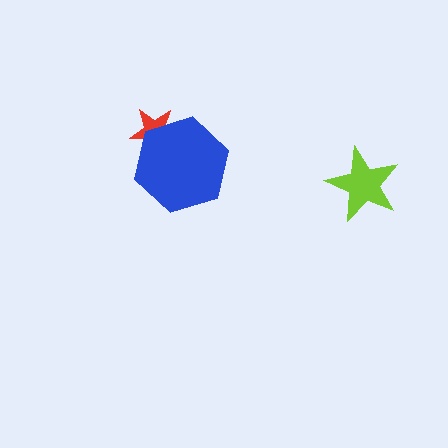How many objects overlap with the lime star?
0 objects overlap with the lime star.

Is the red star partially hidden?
Yes, it is partially covered by another shape.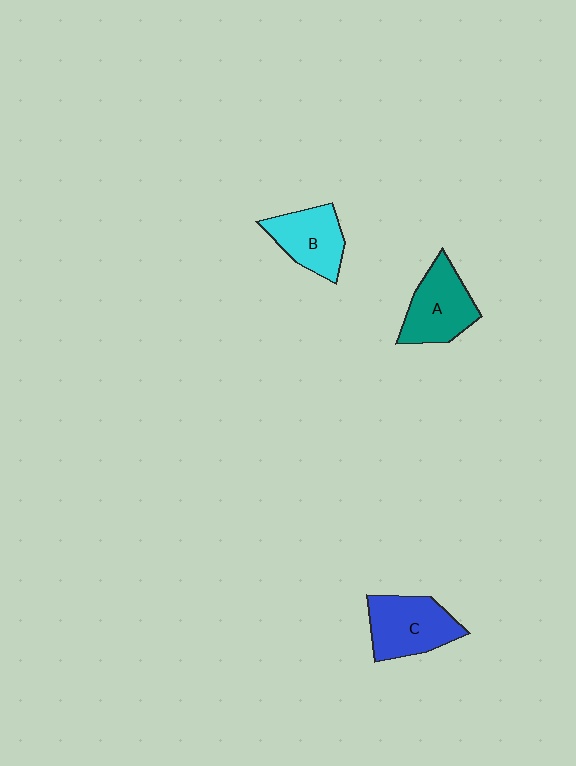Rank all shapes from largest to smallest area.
From largest to smallest: C (blue), A (teal), B (cyan).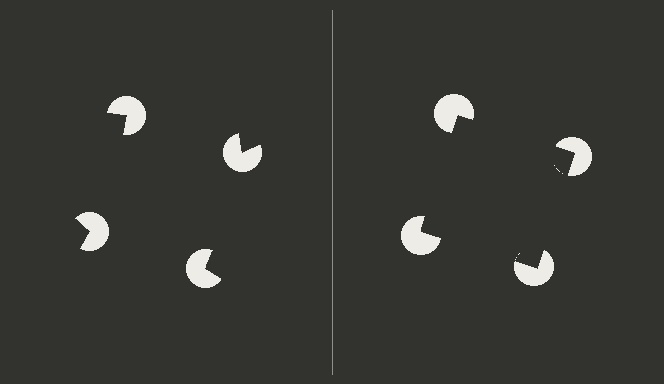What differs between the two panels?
The pac-man discs are positioned identically on both sides; only the wedge orientations differ. On the right they align to a square; on the left they are misaligned.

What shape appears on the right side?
An illusory square.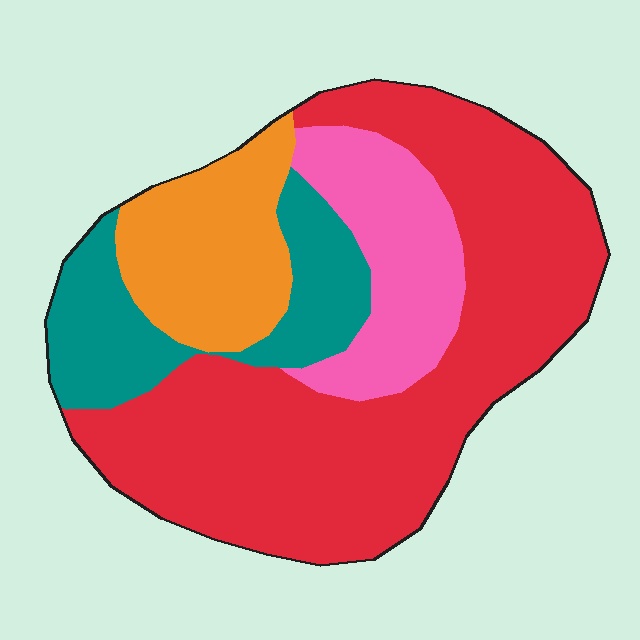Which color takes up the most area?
Red, at roughly 55%.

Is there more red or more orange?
Red.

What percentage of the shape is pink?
Pink covers around 15% of the shape.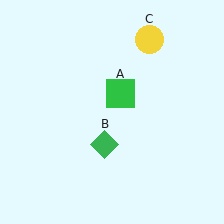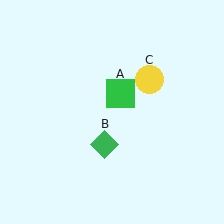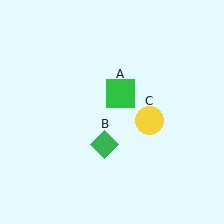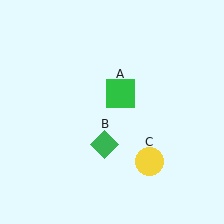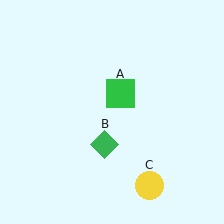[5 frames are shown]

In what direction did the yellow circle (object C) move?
The yellow circle (object C) moved down.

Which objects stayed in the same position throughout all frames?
Green square (object A) and green diamond (object B) remained stationary.